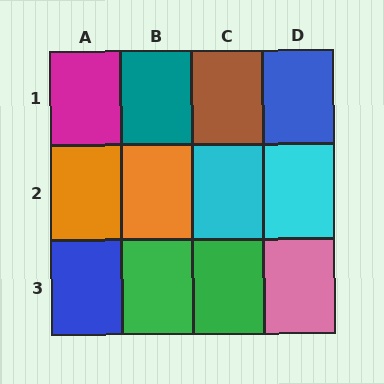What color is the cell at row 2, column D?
Cyan.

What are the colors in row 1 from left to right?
Magenta, teal, brown, blue.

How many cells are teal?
1 cell is teal.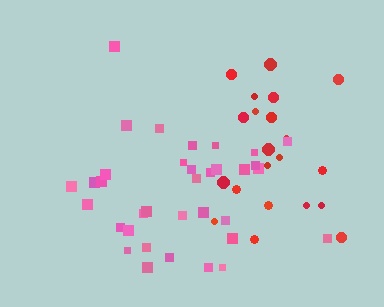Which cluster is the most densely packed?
Pink.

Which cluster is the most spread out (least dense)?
Red.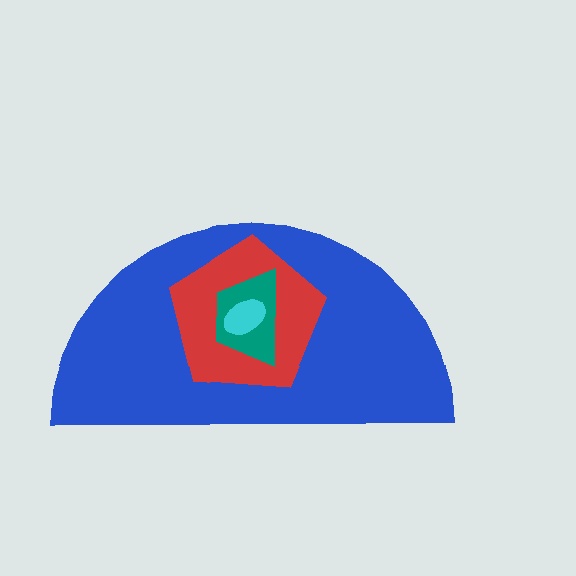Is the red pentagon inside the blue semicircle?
Yes.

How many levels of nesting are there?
4.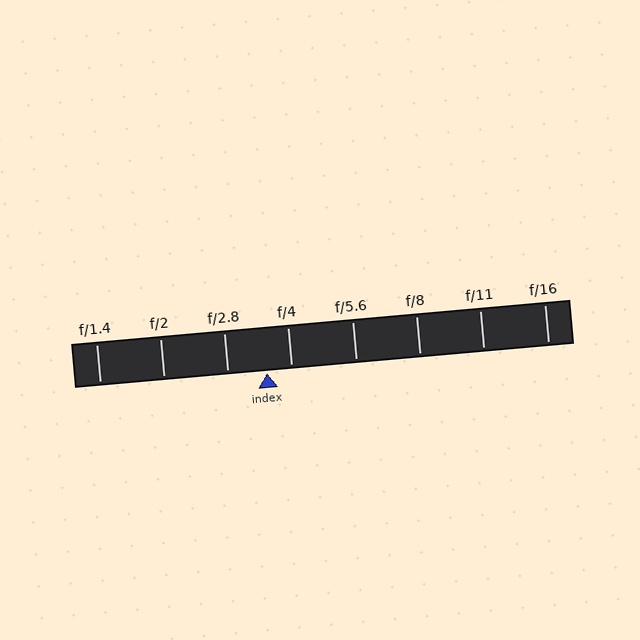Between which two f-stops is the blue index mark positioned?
The index mark is between f/2.8 and f/4.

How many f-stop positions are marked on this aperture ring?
There are 8 f-stop positions marked.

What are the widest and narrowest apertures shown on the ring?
The widest aperture shown is f/1.4 and the narrowest is f/16.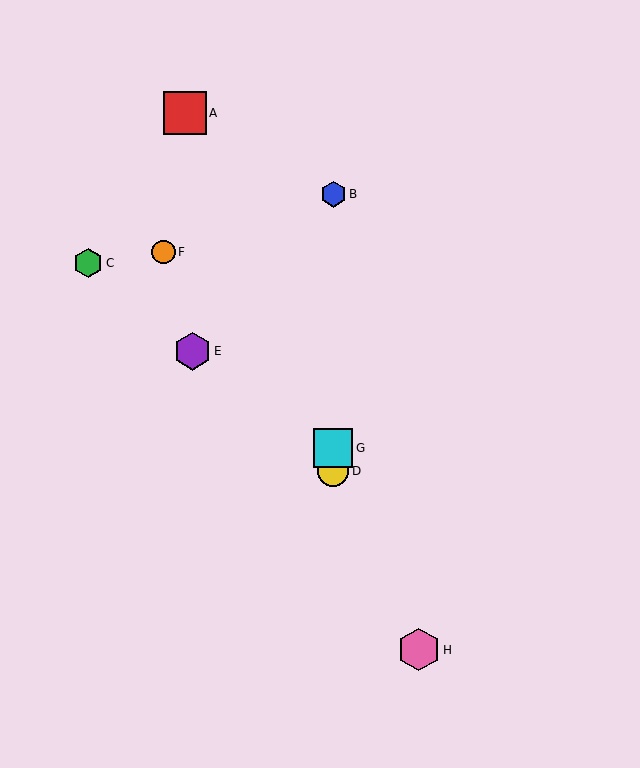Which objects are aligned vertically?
Objects B, D, G are aligned vertically.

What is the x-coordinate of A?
Object A is at x≈185.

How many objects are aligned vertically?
3 objects (B, D, G) are aligned vertically.